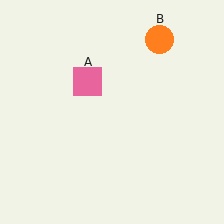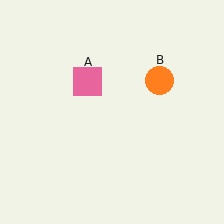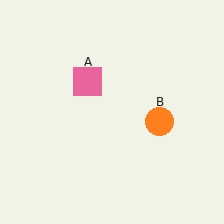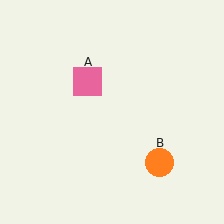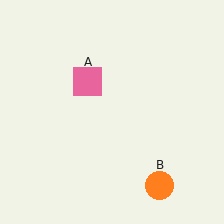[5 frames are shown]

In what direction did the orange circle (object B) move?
The orange circle (object B) moved down.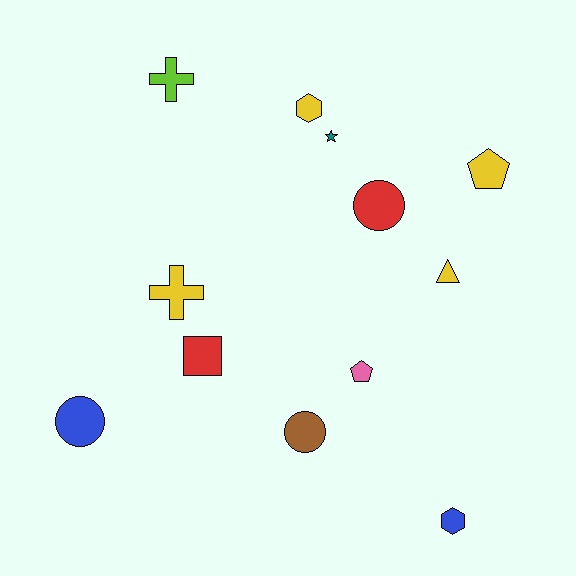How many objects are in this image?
There are 12 objects.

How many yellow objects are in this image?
There are 4 yellow objects.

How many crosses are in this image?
There are 2 crosses.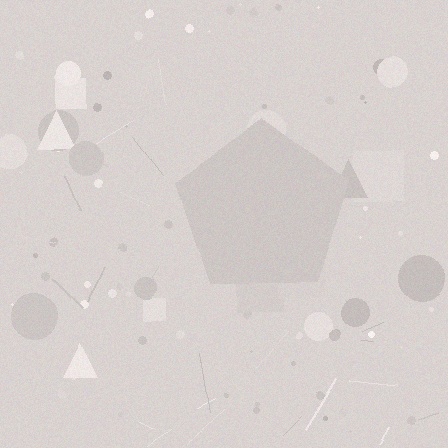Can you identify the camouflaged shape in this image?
The camouflaged shape is a pentagon.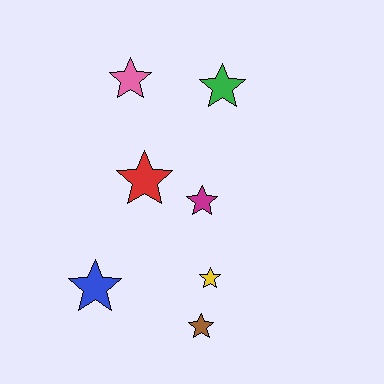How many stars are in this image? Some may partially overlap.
There are 7 stars.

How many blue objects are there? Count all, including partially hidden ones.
There is 1 blue object.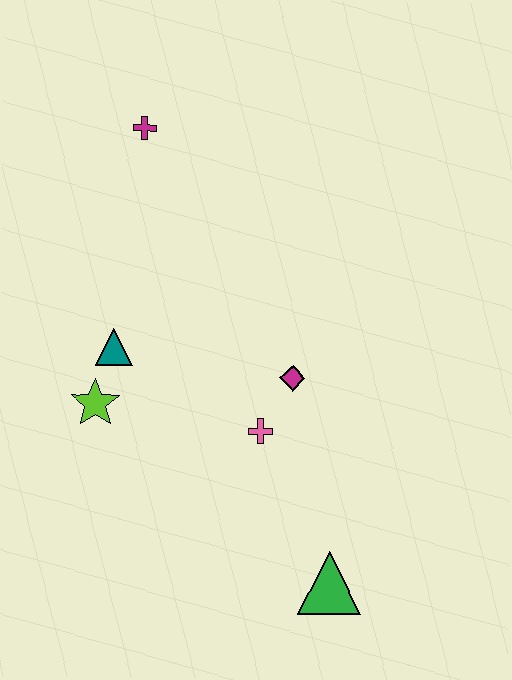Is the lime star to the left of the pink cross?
Yes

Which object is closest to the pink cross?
The magenta diamond is closest to the pink cross.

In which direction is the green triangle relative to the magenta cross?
The green triangle is below the magenta cross.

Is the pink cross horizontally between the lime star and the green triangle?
Yes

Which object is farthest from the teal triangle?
The green triangle is farthest from the teal triangle.